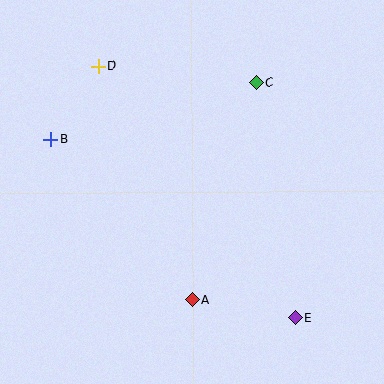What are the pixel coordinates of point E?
Point E is at (295, 318).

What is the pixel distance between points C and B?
The distance between C and B is 214 pixels.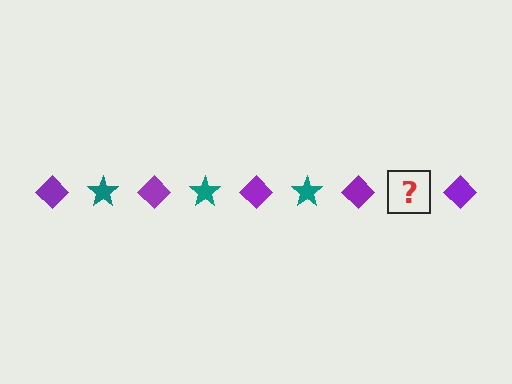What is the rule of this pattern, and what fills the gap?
The rule is that the pattern alternates between purple diamond and teal star. The gap should be filled with a teal star.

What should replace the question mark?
The question mark should be replaced with a teal star.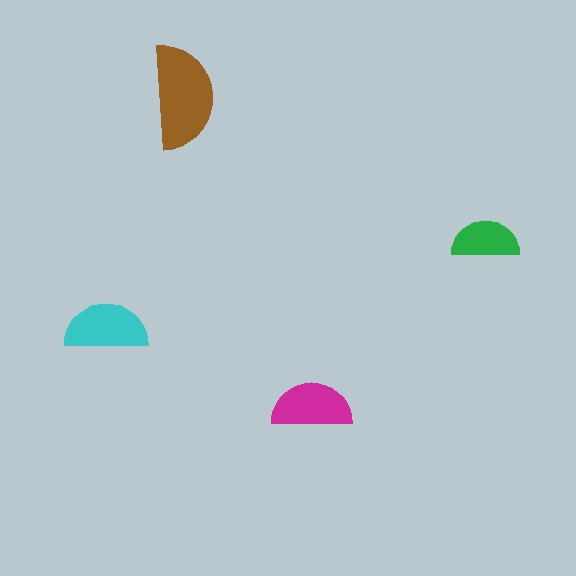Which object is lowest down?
The magenta semicircle is bottommost.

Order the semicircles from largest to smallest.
the brown one, the cyan one, the magenta one, the green one.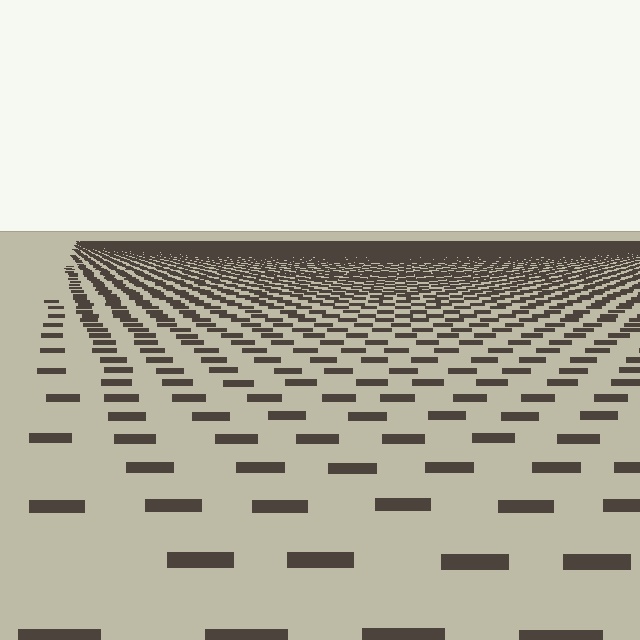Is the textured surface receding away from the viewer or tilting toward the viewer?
The surface is receding away from the viewer. Texture elements get smaller and denser toward the top.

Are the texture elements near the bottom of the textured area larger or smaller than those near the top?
Larger. Near the bottom, elements are closer to the viewer and appear at a bigger on-screen size.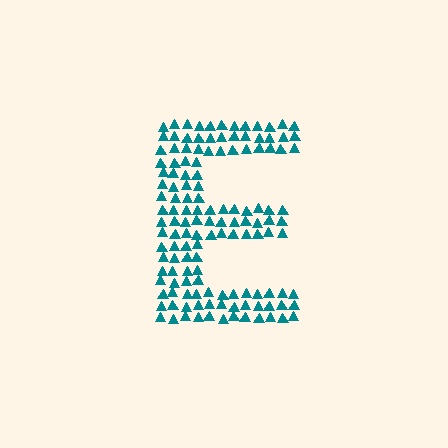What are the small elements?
The small elements are triangles.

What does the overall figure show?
The overall figure shows the letter E.